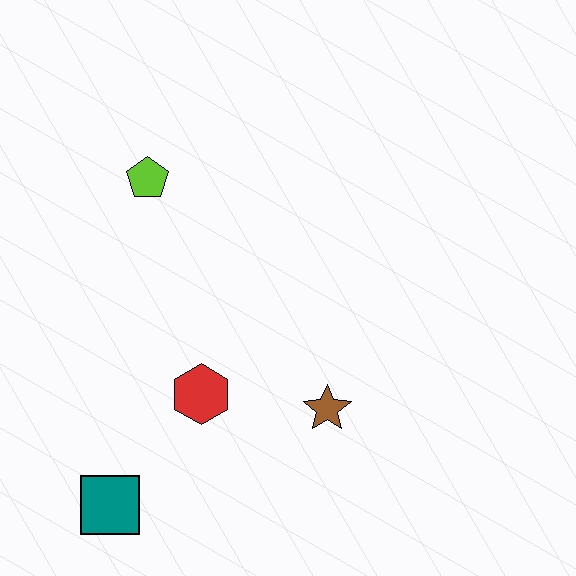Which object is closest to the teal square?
The red hexagon is closest to the teal square.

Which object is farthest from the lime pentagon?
The teal square is farthest from the lime pentagon.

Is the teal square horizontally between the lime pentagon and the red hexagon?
No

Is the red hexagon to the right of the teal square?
Yes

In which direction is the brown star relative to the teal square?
The brown star is to the right of the teal square.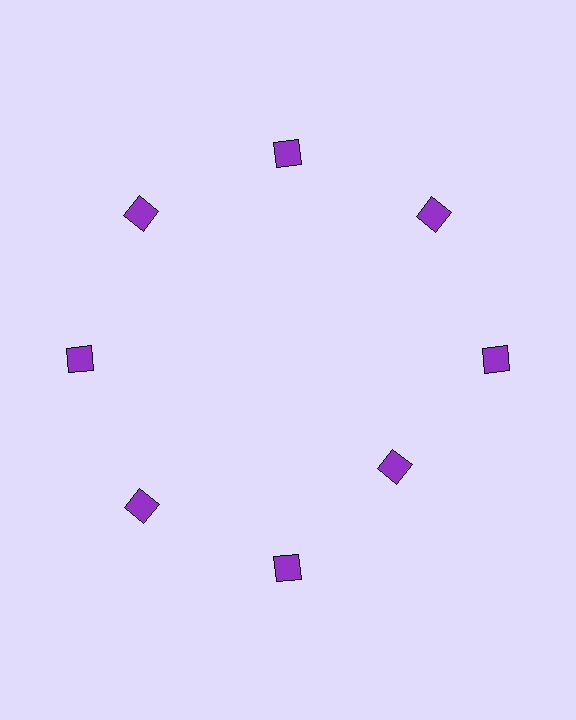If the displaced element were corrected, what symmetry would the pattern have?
It would have 8-fold rotational symmetry — the pattern would map onto itself every 45 degrees.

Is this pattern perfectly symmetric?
No. The 8 purple squares are arranged in a ring, but one element near the 4 o'clock position is pulled inward toward the center, breaking the 8-fold rotational symmetry.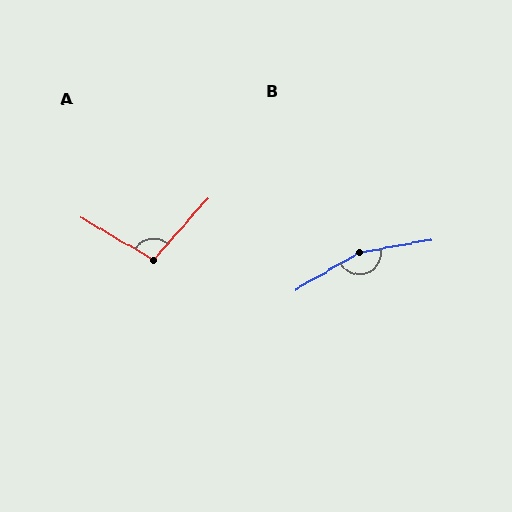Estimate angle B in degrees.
Approximately 160 degrees.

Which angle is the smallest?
A, at approximately 102 degrees.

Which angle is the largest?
B, at approximately 160 degrees.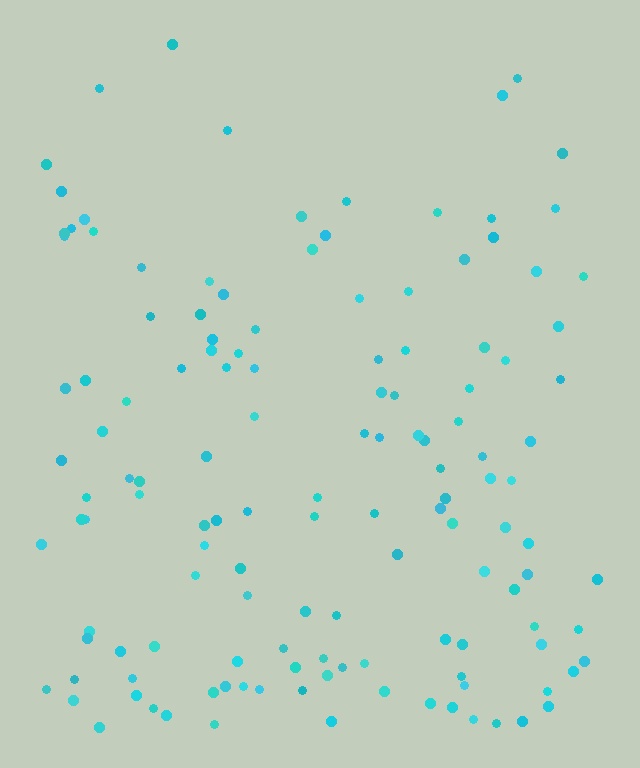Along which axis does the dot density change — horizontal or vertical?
Vertical.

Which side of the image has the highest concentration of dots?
The bottom.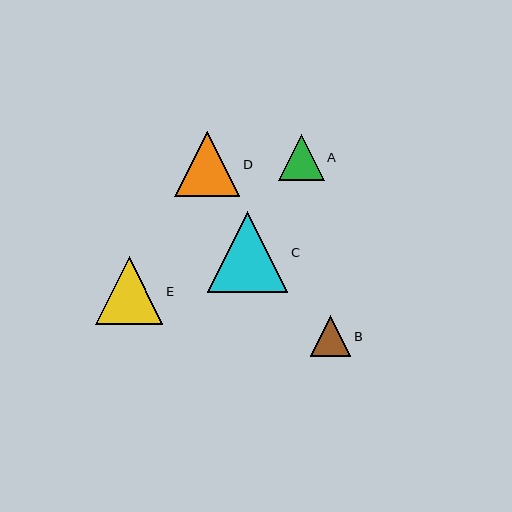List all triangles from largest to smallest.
From largest to smallest: C, E, D, A, B.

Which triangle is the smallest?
Triangle B is the smallest with a size of approximately 41 pixels.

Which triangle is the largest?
Triangle C is the largest with a size of approximately 80 pixels.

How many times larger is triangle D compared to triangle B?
Triangle D is approximately 1.6 times the size of triangle B.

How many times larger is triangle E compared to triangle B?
Triangle E is approximately 1.7 times the size of triangle B.